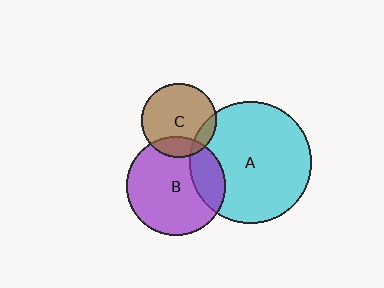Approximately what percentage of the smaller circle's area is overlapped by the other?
Approximately 20%.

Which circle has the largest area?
Circle A (cyan).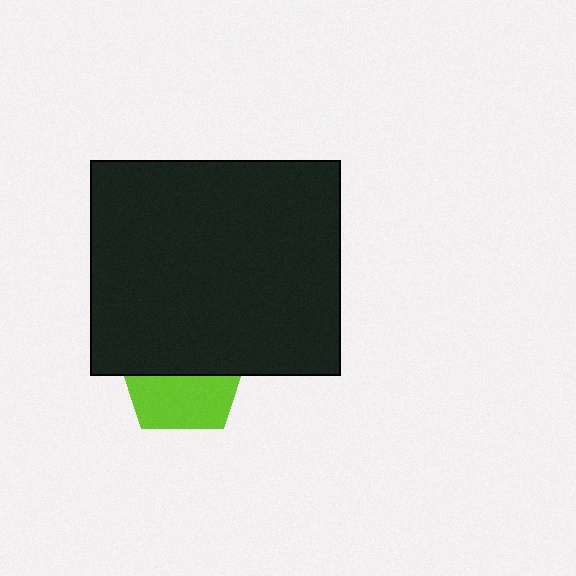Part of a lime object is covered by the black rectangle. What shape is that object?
It is a pentagon.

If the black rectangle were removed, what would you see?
You would see the complete lime pentagon.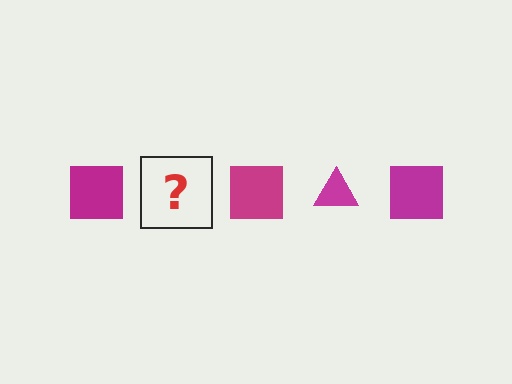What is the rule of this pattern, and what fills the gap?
The rule is that the pattern cycles through square, triangle shapes in magenta. The gap should be filled with a magenta triangle.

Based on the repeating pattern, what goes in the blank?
The blank should be a magenta triangle.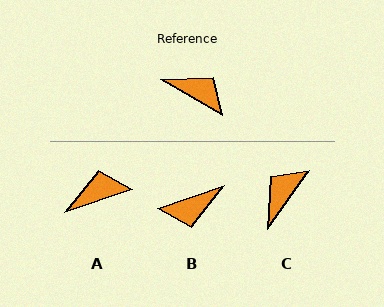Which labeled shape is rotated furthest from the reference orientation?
B, about 130 degrees away.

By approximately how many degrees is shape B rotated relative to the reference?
Approximately 130 degrees clockwise.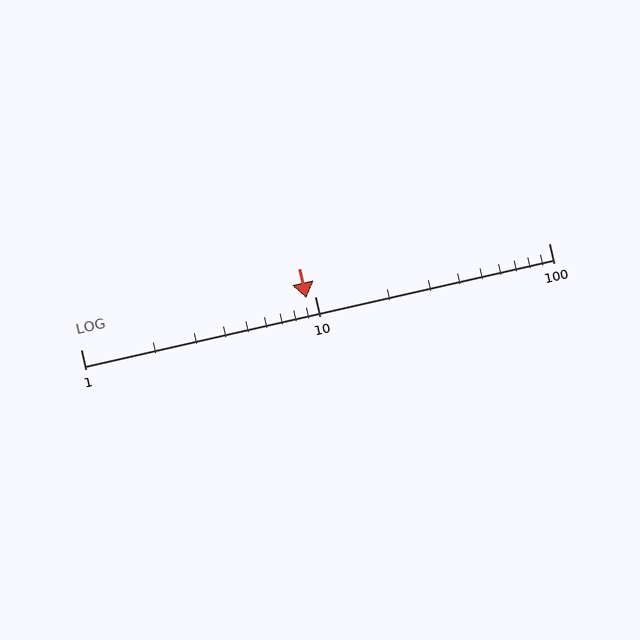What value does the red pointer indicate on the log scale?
The pointer indicates approximately 9.2.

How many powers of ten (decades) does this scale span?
The scale spans 2 decades, from 1 to 100.